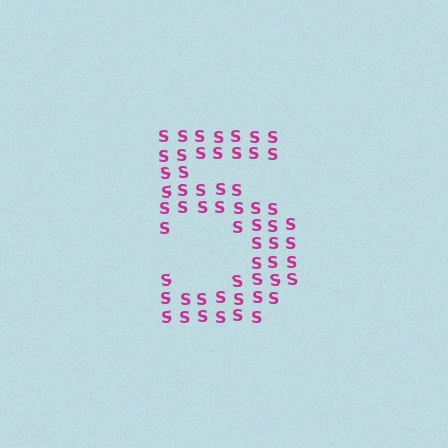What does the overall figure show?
The overall figure shows the digit 5.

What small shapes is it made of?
It is made of small letter S's.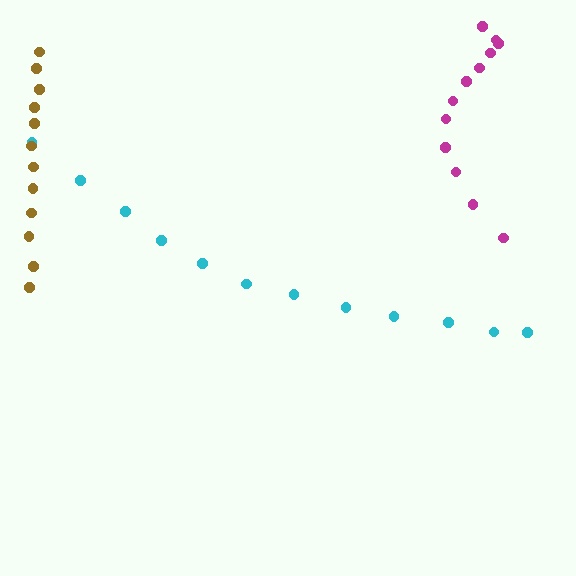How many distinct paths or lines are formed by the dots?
There are 3 distinct paths.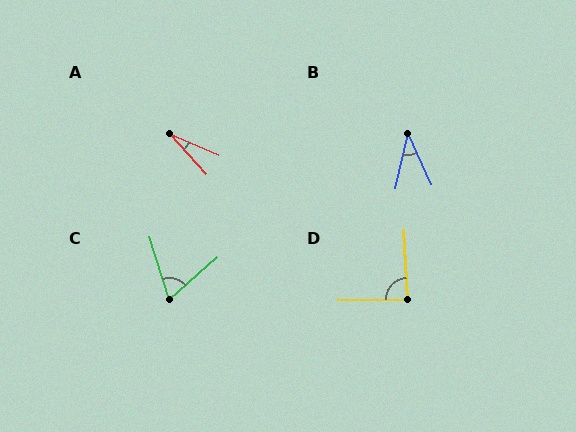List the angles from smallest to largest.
A (24°), B (37°), C (66°), D (88°).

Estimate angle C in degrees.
Approximately 66 degrees.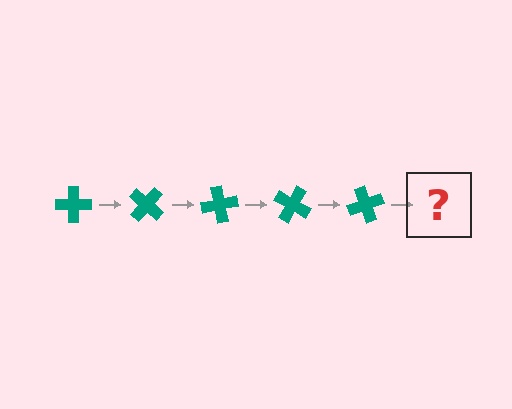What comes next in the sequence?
The next element should be a teal cross rotated 200 degrees.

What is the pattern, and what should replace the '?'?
The pattern is that the cross rotates 40 degrees each step. The '?' should be a teal cross rotated 200 degrees.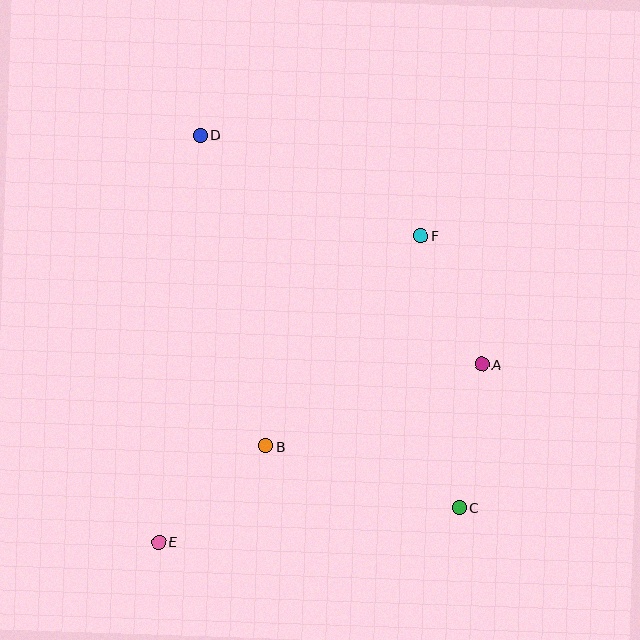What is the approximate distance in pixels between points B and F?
The distance between B and F is approximately 261 pixels.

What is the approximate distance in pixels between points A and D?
The distance between A and D is approximately 363 pixels.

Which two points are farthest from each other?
Points C and D are farthest from each other.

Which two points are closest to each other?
Points A and F are closest to each other.